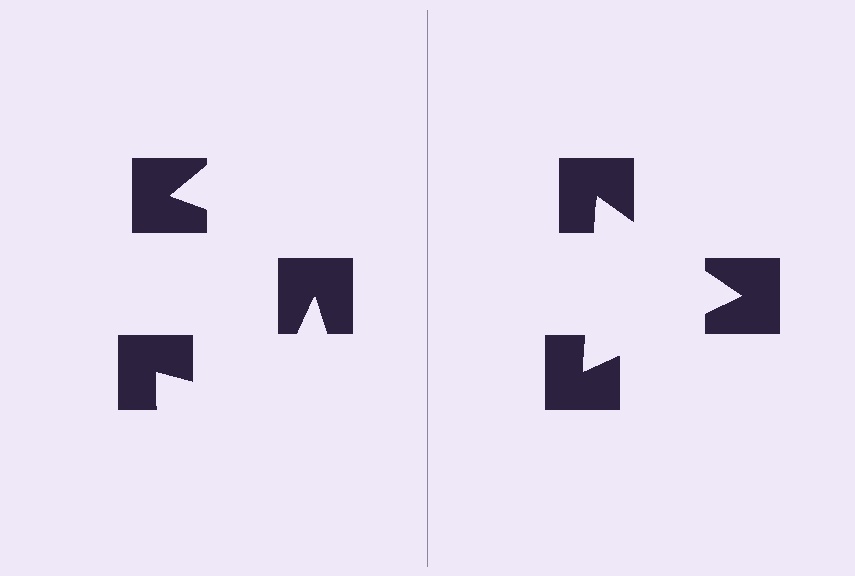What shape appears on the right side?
An illusory triangle.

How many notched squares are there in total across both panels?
6 — 3 on each side.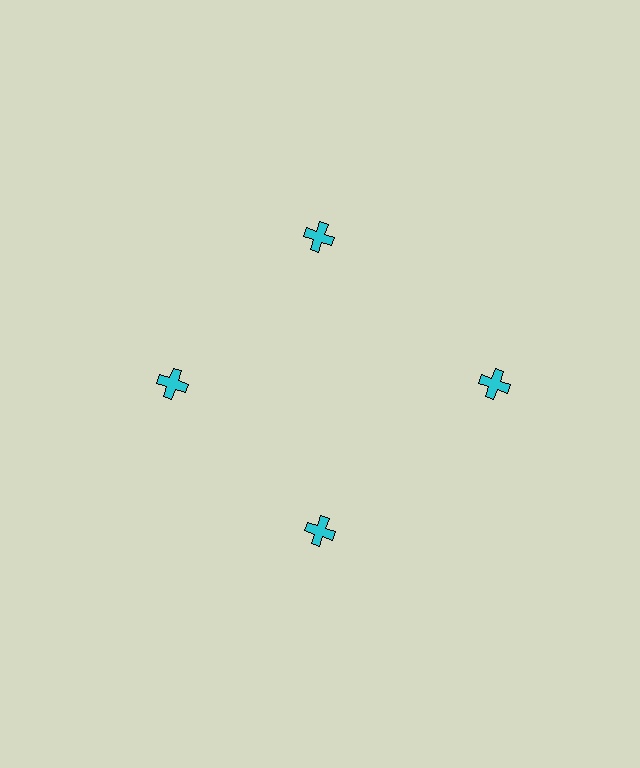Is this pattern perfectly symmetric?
No. The 4 cyan crosses are arranged in a ring, but one element near the 3 o'clock position is pushed outward from the center, breaking the 4-fold rotational symmetry.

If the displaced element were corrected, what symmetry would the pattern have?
It would have 4-fold rotational symmetry — the pattern would map onto itself every 90 degrees.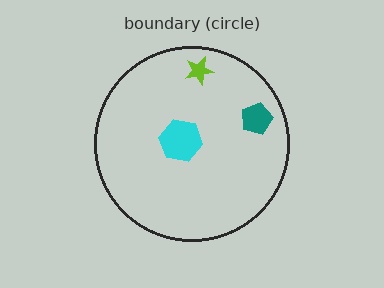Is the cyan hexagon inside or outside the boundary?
Inside.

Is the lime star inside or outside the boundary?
Inside.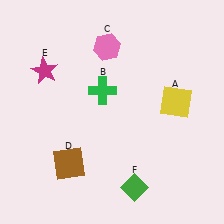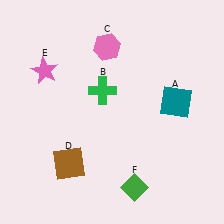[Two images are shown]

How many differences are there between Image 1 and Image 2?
There are 2 differences between the two images.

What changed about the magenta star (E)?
In Image 1, E is magenta. In Image 2, it changed to pink.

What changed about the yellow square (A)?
In Image 1, A is yellow. In Image 2, it changed to teal.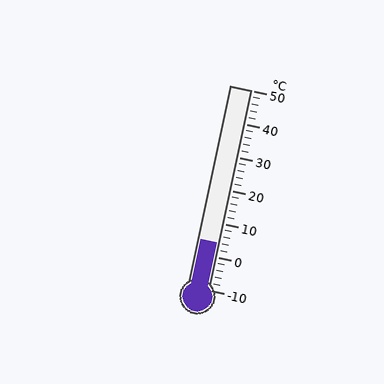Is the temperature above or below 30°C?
The temperature is below 30°C.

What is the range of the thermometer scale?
The thermometer scale ranges from -10°C to 50°C.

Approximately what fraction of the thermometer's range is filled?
The thermometer is filled to approximately 25% of its range.